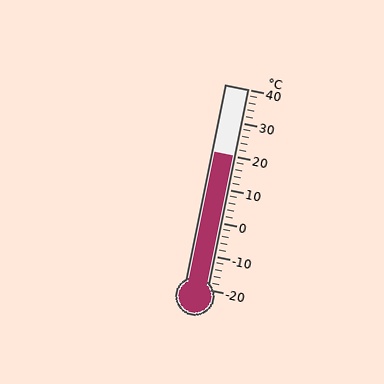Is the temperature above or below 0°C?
The temperature is above 0°C.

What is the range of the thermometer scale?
The thermometer scale ranges from -20°C to 40°C.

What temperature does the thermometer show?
The thermometer shows approximately 20°C.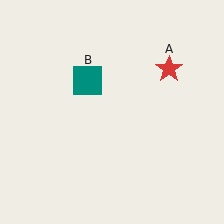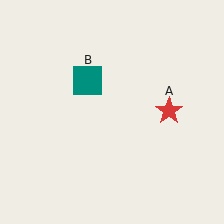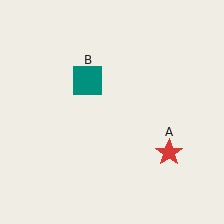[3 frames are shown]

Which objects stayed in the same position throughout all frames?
Teal square (object B) remained stationary.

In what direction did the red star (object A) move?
The red star (object A) moved down.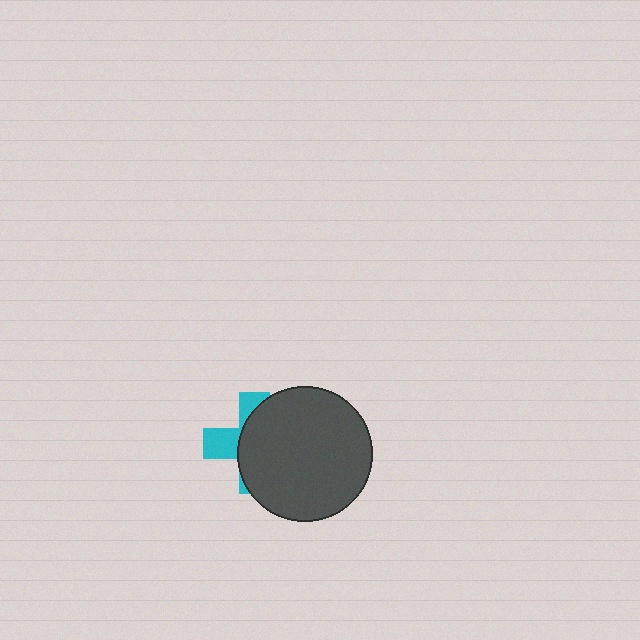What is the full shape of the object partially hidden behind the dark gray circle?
The partially hidden object is a cyan cross.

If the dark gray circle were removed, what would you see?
You would see the complete cyan cross.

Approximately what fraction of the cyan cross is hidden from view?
Roughly 67% of the cyan cross is hidden behind the dark gray circle.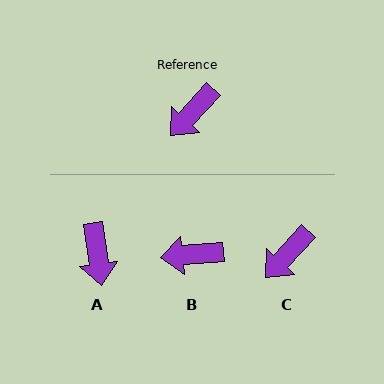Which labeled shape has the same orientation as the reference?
C.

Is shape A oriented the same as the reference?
No, it is off by about 51 degrees.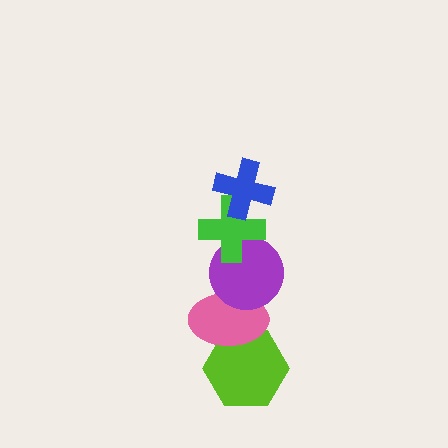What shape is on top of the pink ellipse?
The purple circle is on top of the pink ellipse.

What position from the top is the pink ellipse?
The pink ellipse is 4th from the top.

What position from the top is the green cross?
The green cross is 2nd from the top.